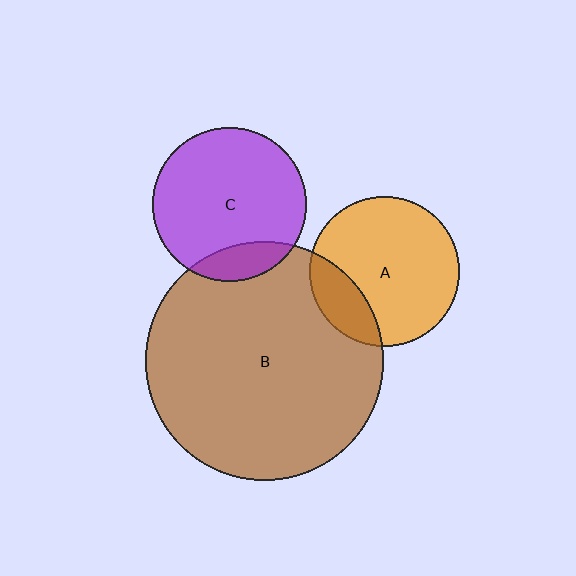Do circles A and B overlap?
Yes.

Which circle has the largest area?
Circle B (brown).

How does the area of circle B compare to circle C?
Approximately 2.4 times.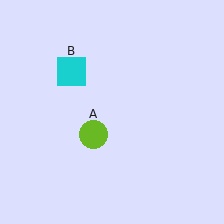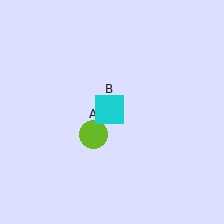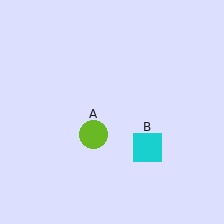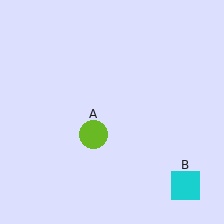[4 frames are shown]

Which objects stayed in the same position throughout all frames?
Lime circle (object A) remained stationary.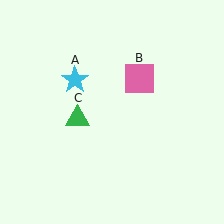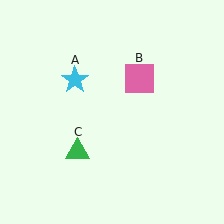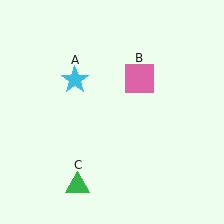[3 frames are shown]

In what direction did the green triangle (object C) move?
The green triangle (object C) moved down.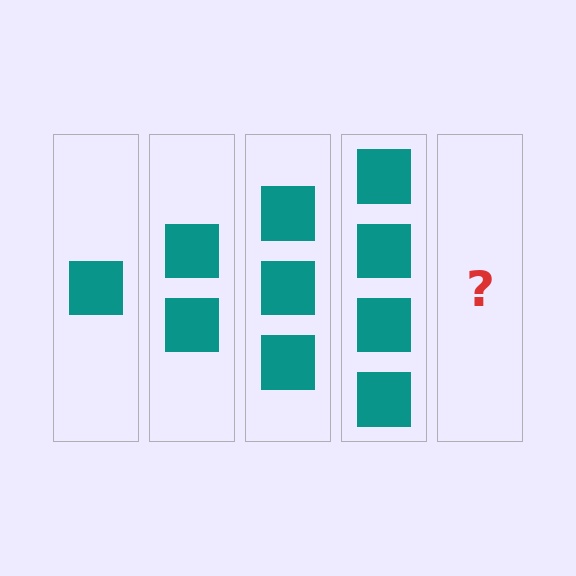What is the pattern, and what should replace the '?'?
The pattern is that each step adds one more square. The '?' should be 5 squares.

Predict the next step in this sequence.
The next step is 5 squares.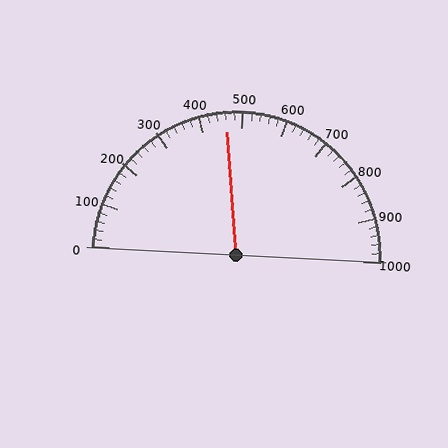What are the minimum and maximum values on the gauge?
The gauge ranges from 0 to 1000.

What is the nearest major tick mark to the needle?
The nearest major tick mark is 500.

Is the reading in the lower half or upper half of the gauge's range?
The reading is in the lower half of the range (0 to 1000).